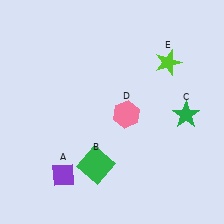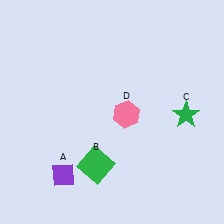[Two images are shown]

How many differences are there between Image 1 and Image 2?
There is 1 difference between the two images.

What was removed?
The lime star (E) was removed in Image 2.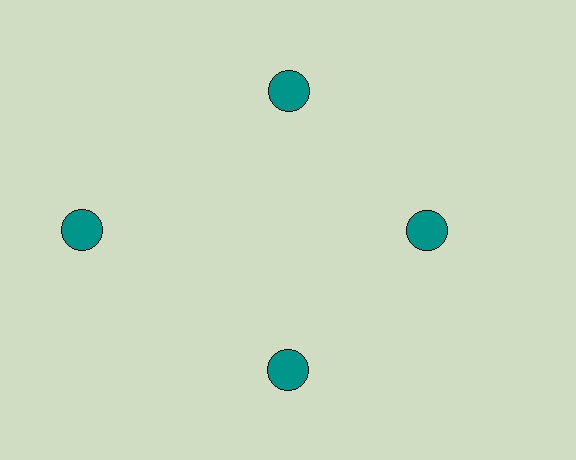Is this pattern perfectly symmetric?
No. The 4 teal circles are arranged in a ring, but one element near the 9 o'clock position is pushed outward from the center, breaking the 4-fold rotational symmetry.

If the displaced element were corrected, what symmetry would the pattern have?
It would have 4-fold rotational symmetry — the pattern would map onto itself every 90 degrees.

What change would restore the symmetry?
The symmetry would be restored by moving it inward, back onto the ring so that all 4 circles sit at equal angles and equal distance from the center.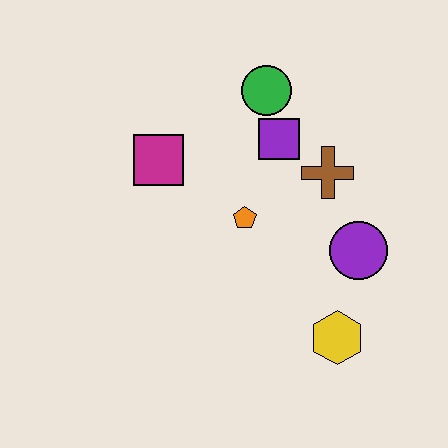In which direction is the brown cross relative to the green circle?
The brown cross is below the green circle.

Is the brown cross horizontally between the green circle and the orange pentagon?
No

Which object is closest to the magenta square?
The orange pentagon is closest to the magenta square.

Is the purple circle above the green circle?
No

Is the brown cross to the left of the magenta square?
No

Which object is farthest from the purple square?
The yellow hexagon is farthest from the purple square.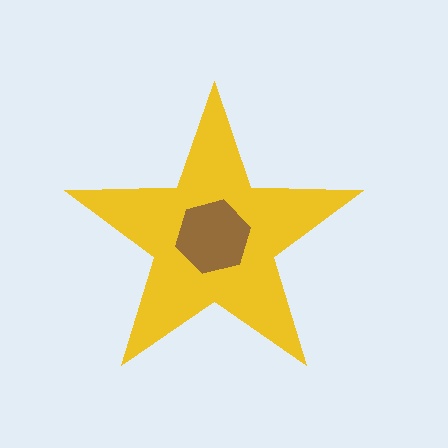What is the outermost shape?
The yellow star.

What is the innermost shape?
The brown hexagon.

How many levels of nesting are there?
2.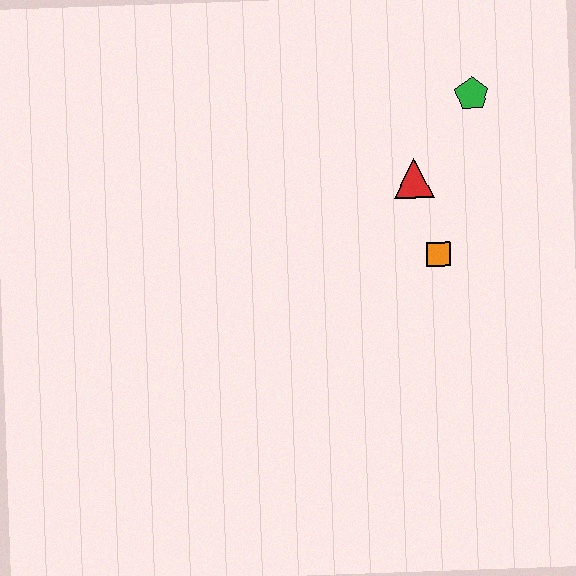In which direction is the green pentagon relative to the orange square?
The green pentagon is above the orange square.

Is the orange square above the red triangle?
No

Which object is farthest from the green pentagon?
The orange square is farthest from the green pentagon.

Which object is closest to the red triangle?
The orange square is closest to the red triangle.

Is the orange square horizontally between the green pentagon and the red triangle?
Yes